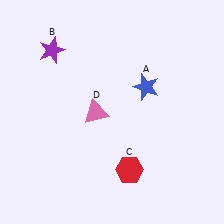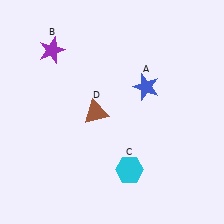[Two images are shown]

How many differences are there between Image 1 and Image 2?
There are 2 differences between the two images.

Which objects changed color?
C changed from red to cyan. D changed from pink to brown.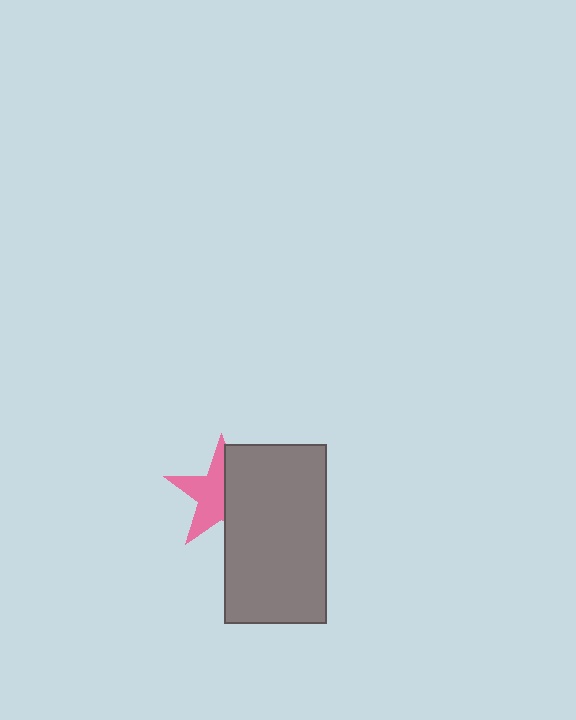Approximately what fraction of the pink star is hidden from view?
Roughly 47% of the pink star is hidden behind the gray rectangle.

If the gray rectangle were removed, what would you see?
You would see the complete pink star.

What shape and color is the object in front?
The object in front is a gray rectangle.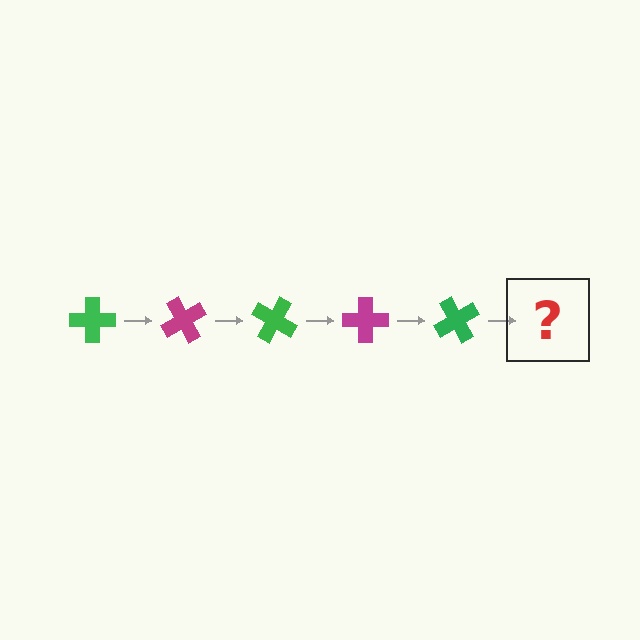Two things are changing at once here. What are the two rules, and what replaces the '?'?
The two rules are that it rotates 60 degrees each step and the color cycles through green and magenta. The '?' should be a magenta cross, rotated 300 degrees from the start.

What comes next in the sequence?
The next element should be a magenta cross, rotated 300 degrees from the start.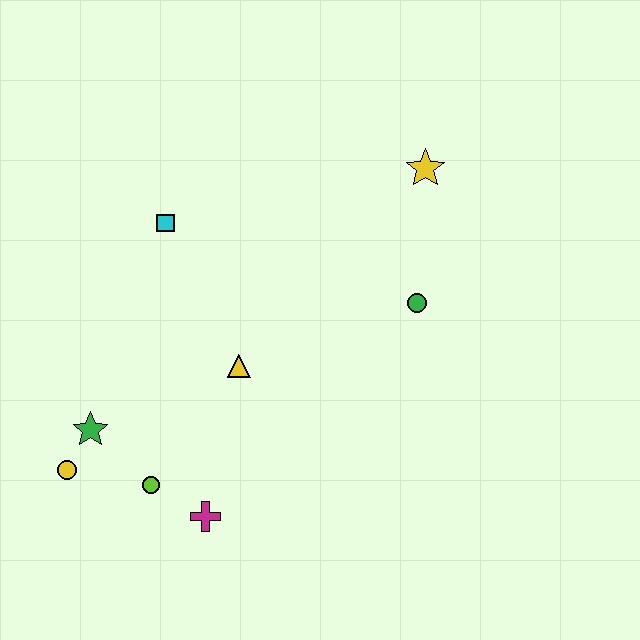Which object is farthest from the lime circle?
The yellow star is farthest from the lime circle.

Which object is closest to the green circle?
The yellow star is closest to the green circle.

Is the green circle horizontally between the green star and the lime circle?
No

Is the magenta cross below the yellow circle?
Yes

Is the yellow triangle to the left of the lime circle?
No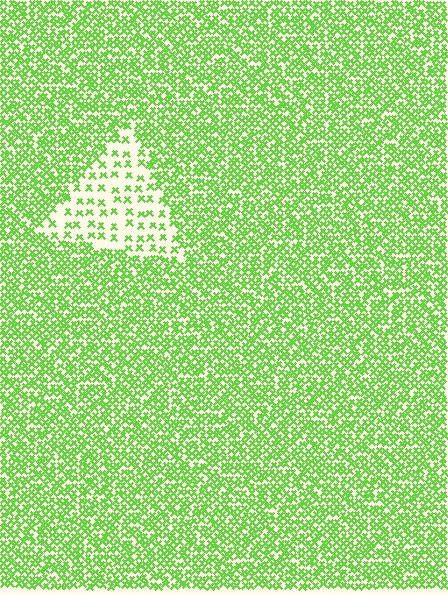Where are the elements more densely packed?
The elements are more densely packed outside the triangle boundary.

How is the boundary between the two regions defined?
The boundary is defined by a change in element density (approximately 2.9x ratio). All elements are the same color, size, and shape.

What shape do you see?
I see a triangle.